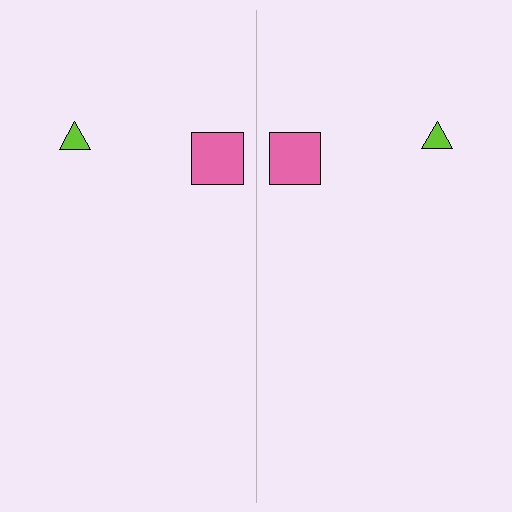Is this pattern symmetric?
Yes, this pattern has bilateral (reflection) symmetry.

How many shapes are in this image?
There are 4 shapes in this image.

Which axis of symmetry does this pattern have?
The pattern has a vertical axis of symmetry running through the center of the image.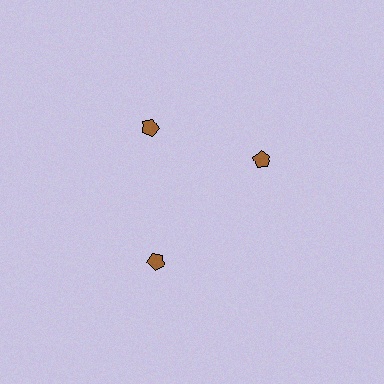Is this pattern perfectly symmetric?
No. The 3 brown pentagons are arranged in a ring, but one element near the 3 o'clock position is rotated out of alignment along the ring, breaking the 3-fold rotational symmetry.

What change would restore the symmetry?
The symmetry would be restored by rotating it back into even spacing with its neighbors so that all 3 pentagons sit at equal angles and equal distance from the center.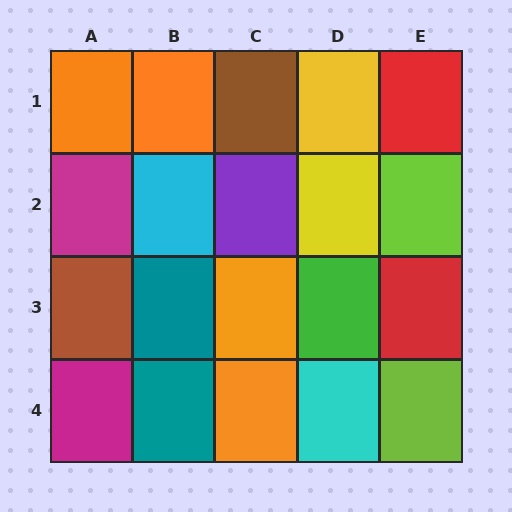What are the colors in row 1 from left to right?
Orange, orange, brown, yellow, red.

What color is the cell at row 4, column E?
Lime.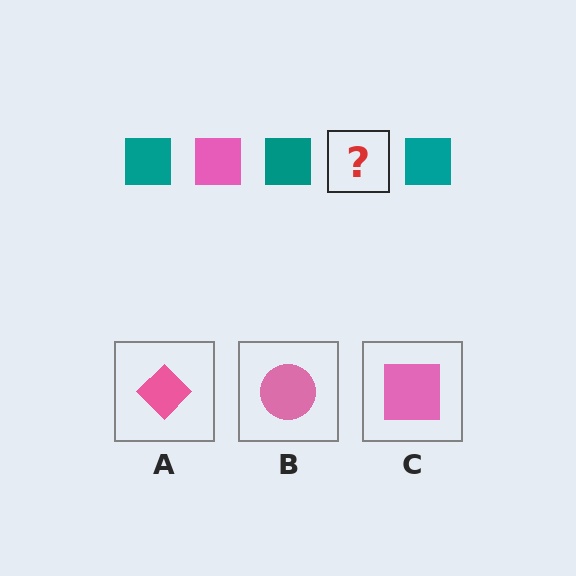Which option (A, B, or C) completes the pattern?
C.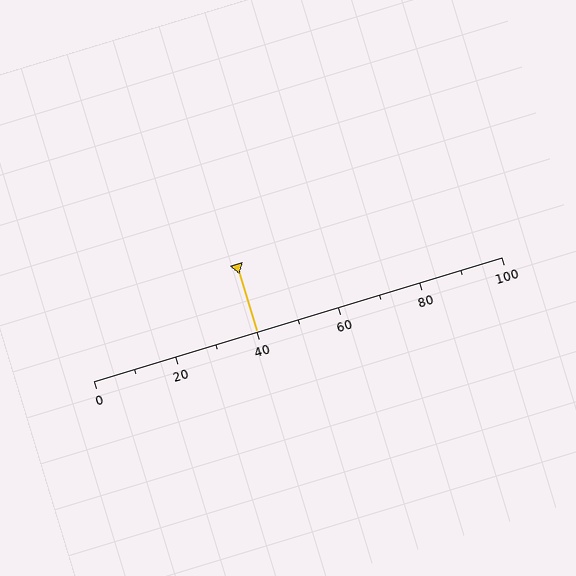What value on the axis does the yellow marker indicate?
The marker indicates approximately 40.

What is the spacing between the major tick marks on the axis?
The major ticks are spaced 20 apart.